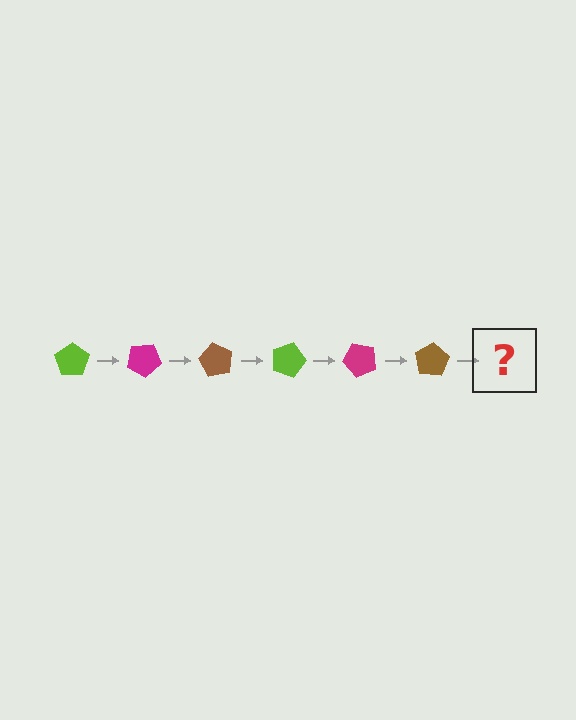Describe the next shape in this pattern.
It should be a lime pentagon, rotated 180 degrees from the start.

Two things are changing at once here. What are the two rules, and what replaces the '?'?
The two rules are that it rotates 30 degrees each step and the color cycles through lime, magenta, and brown. The '?' should be a lime pentagon, rotated 180 degrees from the start.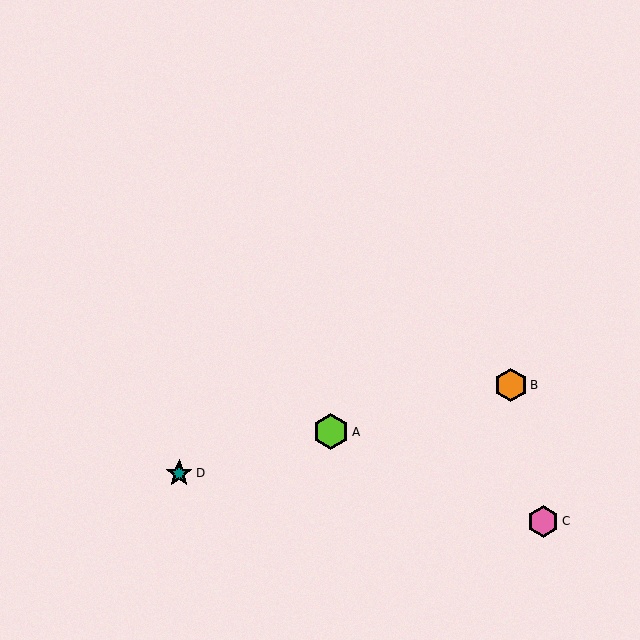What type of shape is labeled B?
Shape B is an orange hexagon.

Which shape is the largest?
The lime hexagon (labeled A) is the largest.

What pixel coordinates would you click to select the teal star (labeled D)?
Click at (179, 473) to select the teal star D.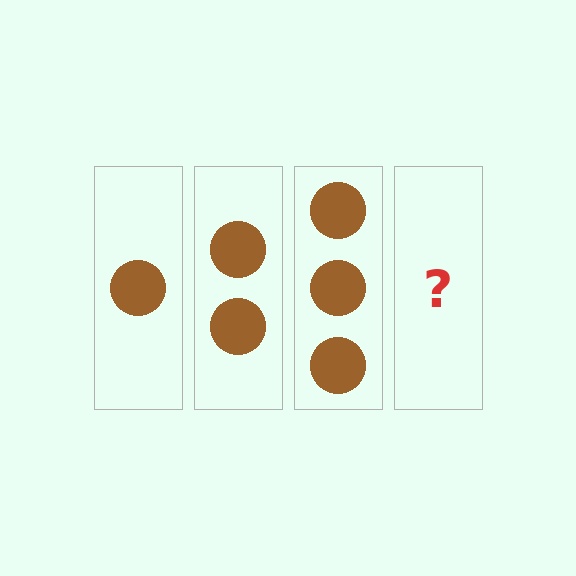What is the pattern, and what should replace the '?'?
The pattern is that each step adds one more circle. The '?' should be 4 circles.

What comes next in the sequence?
The next element should be 4 circles.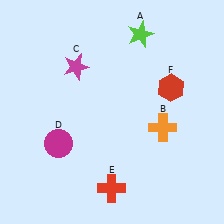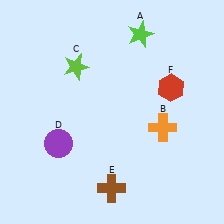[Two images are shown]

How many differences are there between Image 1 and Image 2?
There are 3 differences between the two images.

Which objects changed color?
C changed from magenta to lime. D changed from magenta to purple. E changed from red to brown.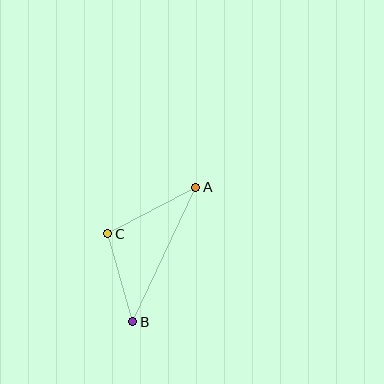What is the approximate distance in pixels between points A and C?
The distance between A and C is approximately 100 pixels.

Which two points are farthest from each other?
Points A and B are farthest from each other.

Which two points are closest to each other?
Points B and C are closest to each other.